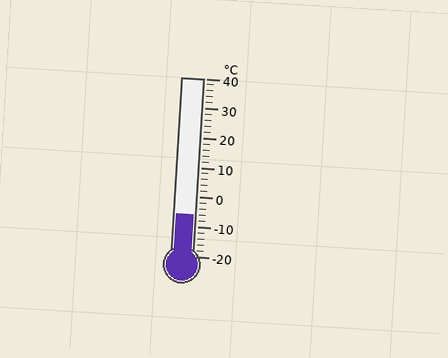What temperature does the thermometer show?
The thermometer shows approximately -6°C.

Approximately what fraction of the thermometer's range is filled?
The thermometer is filled to approximately 25% of its range.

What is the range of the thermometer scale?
The thermometer scale ranges from -20°C to 40°C.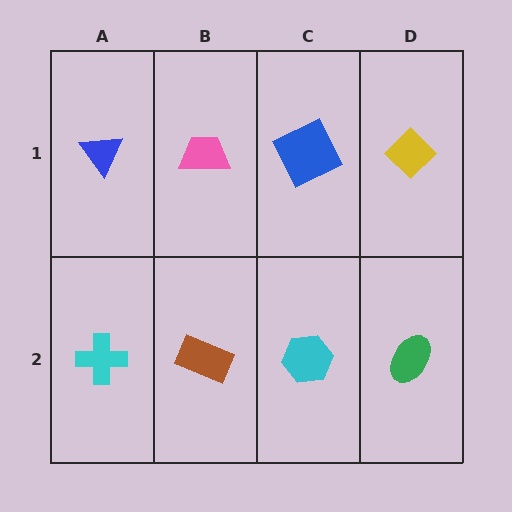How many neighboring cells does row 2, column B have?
3.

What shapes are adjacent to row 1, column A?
A cyan cross (row 2, column A), a pink trapezoid (row 1, column B).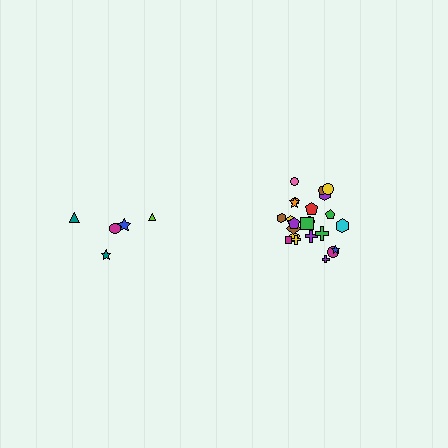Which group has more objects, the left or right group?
The right group.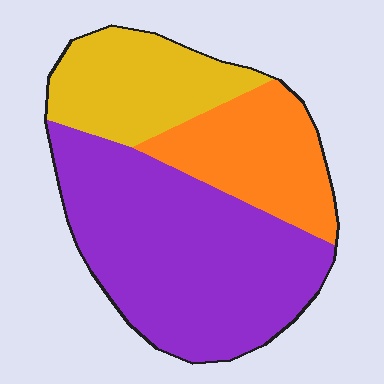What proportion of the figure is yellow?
Yellow covers 23% of the figure.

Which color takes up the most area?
Purple, at roughly 55%.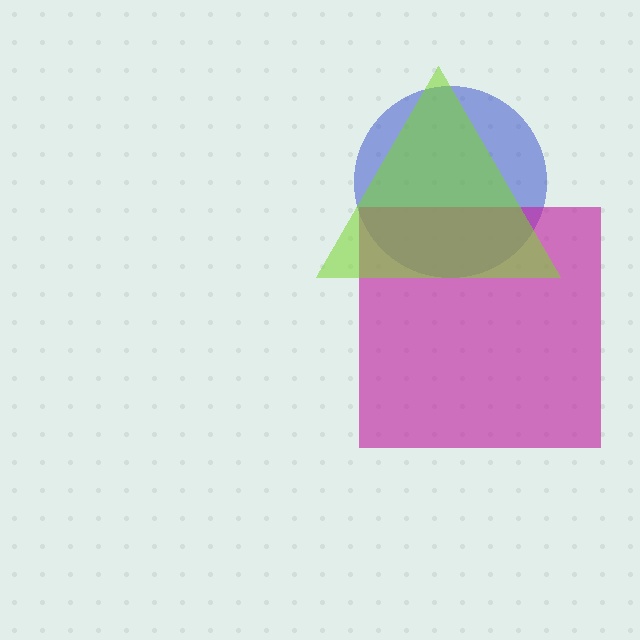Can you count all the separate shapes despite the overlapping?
Yes, there are 3 separate shapes.